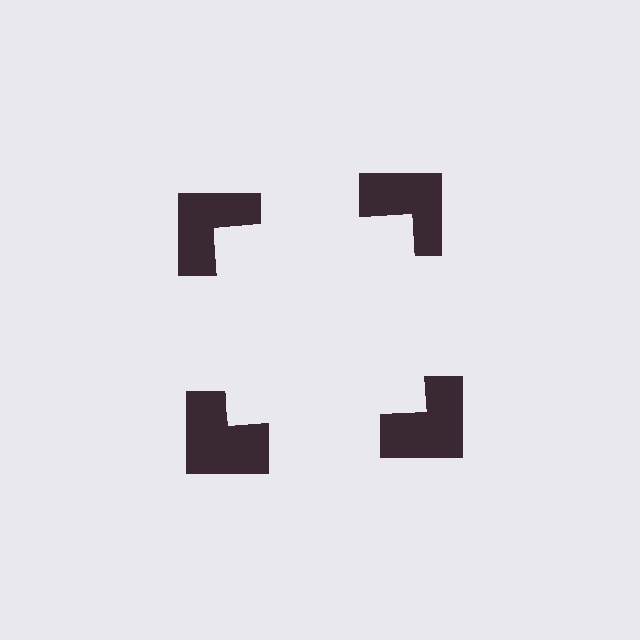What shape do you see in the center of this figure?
An illusory square — its edges are inferred from the aligned wedge cuts in the notched squares, not physically drawn.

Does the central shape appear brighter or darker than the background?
It typically appears slightly brighter than the background, even though no actual brightness change is drawn.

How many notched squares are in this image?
There are 4 — one at each vertex of the illusory square.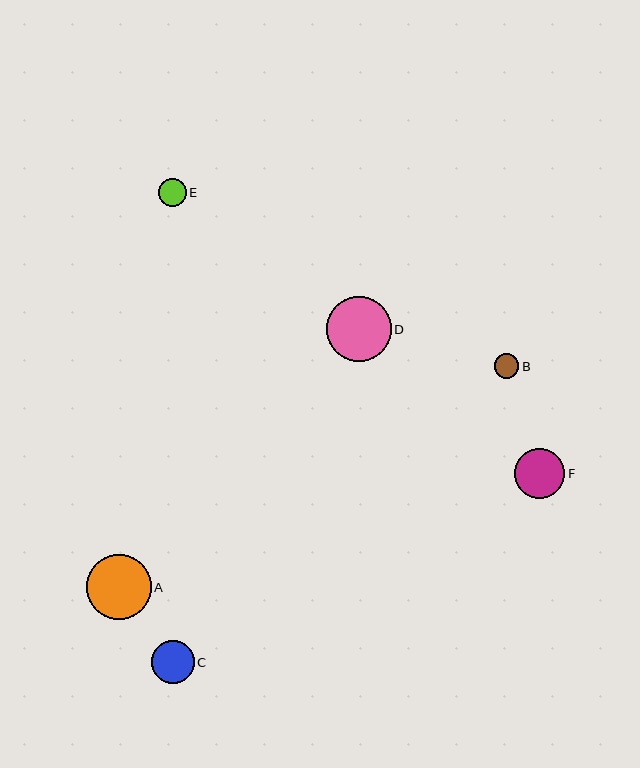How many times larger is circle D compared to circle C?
Circle D is approximately 1.5 times the size of circle C.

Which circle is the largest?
Circle D is the largest with a size of approximately 65 pixels.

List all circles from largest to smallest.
From largest to smallest: D, A, F, C, E, B.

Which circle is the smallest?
Circle B is the smallest with a size of approximately 24 pixels.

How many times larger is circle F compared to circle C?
Circle F is approximately 1.2 times the size of circle C.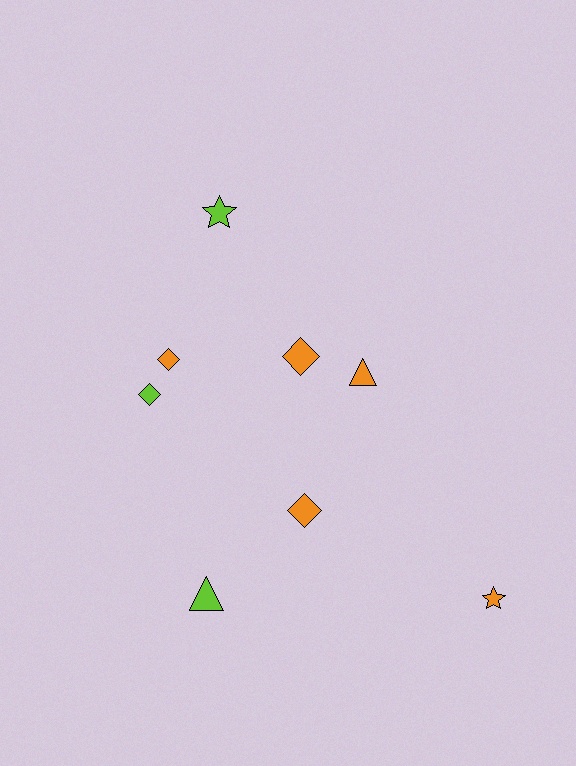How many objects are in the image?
There are 8 objects.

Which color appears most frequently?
Orange, with 5 objects.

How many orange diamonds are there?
There are 3 orange diamonds.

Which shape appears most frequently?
Diamond, with 4 objects.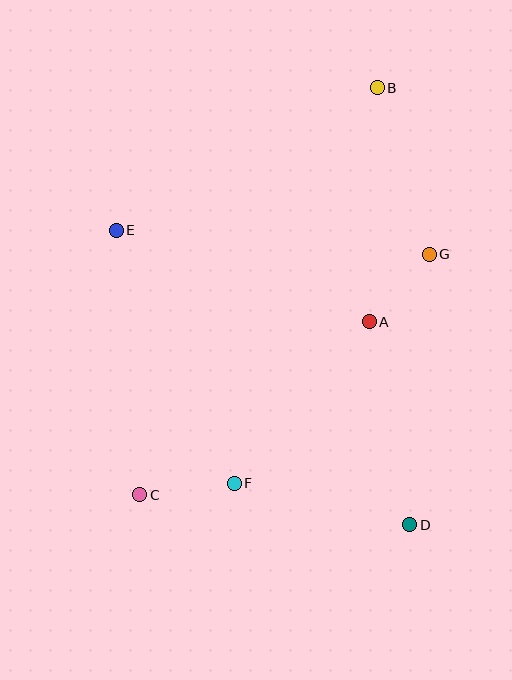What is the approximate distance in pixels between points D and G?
The distance between D and G is approximately 271 pixels.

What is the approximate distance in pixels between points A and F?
The distance between A and F is approximately 210 pixels.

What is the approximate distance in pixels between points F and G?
The distance between F and G is approximately 301 pixels.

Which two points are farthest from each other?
Points B and C are farthest from each other.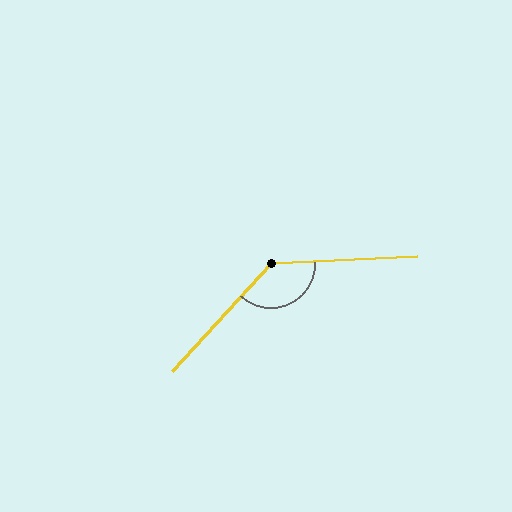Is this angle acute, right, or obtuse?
It is obtuse.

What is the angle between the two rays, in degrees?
Approximately 135 degrees.